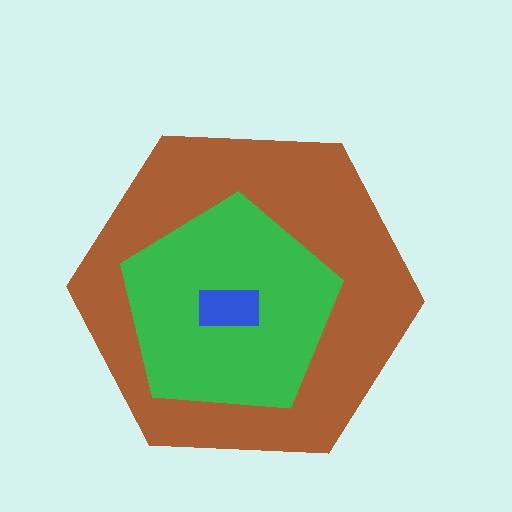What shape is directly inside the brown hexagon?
The green pentagon.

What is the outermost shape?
The brown hexagon.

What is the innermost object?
The blue rectangle.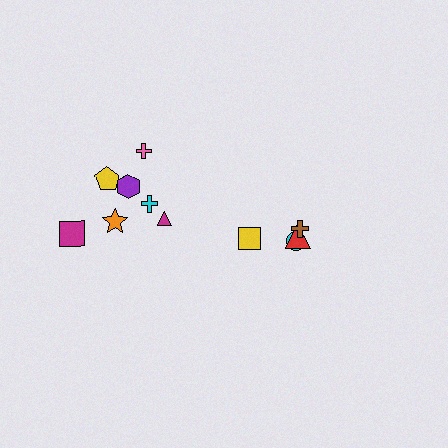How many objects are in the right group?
There are 4 objects.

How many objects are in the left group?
There are 7 objects.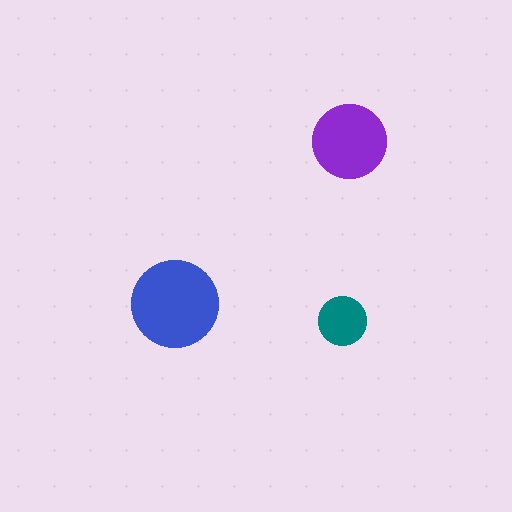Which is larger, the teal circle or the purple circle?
The purple one.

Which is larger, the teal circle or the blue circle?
The blue one.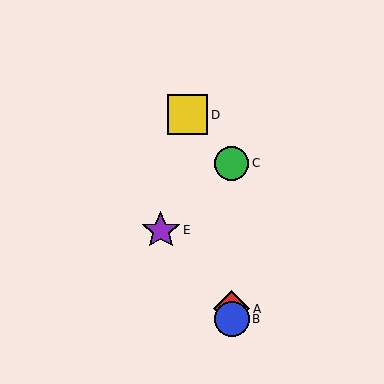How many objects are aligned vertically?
3 objects (A, B, C) are aligned vertically.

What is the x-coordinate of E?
Object E is at x≈161.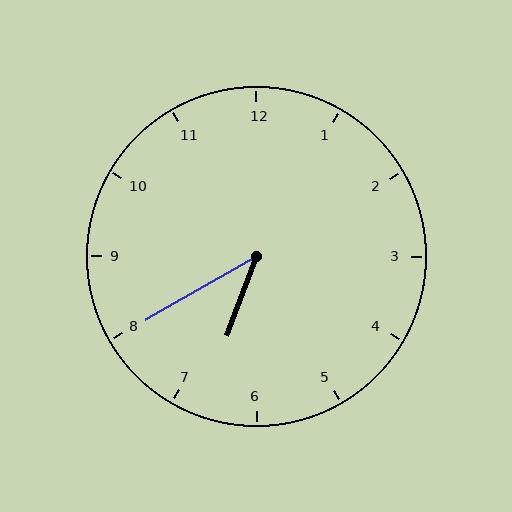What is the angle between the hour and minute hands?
Approximately 40 degrees.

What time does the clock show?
6:40.